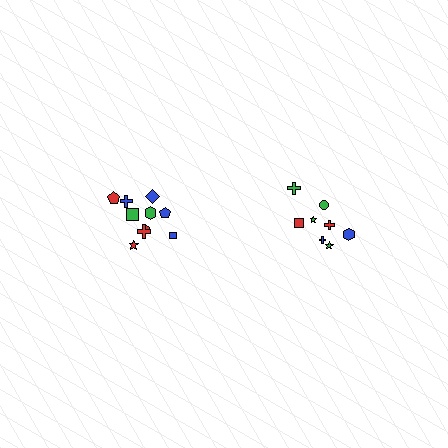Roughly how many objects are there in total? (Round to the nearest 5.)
Roughly 20 objects in total.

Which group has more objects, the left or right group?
The left group.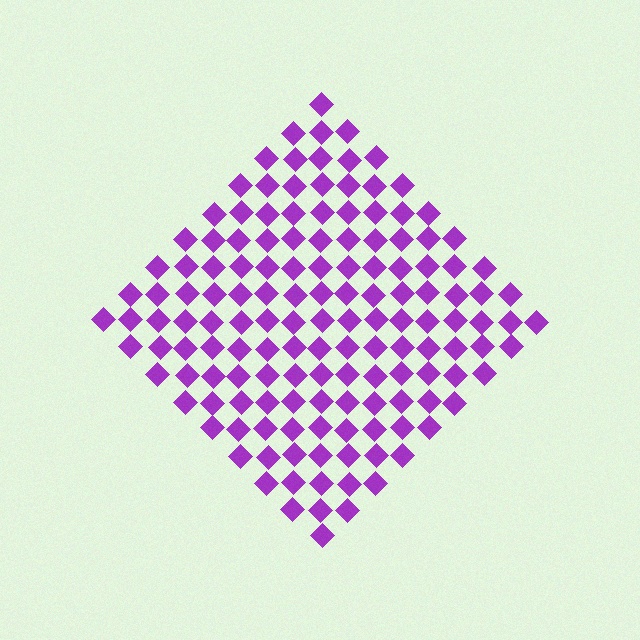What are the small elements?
The small elements are diamonds.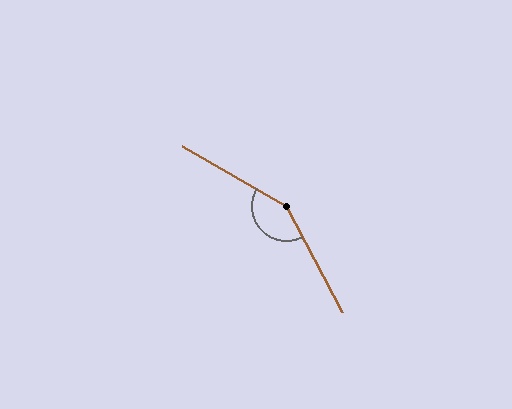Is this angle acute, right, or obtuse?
It is obtuse.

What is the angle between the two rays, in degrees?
Approximately 148 degrees.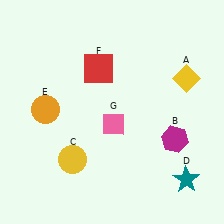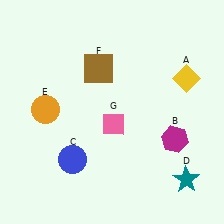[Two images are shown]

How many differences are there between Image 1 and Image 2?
There are 2 differences between the two images.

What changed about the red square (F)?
In Image 1, F is red. In Image 2, it changed to brown.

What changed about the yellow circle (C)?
In Image 1, C is yellow. In Image 2, it changed to blue.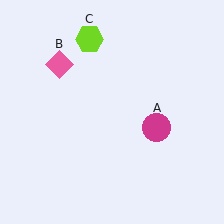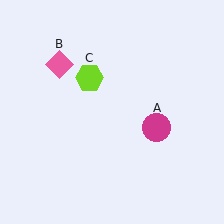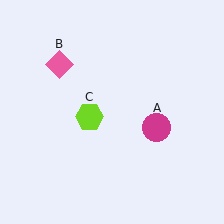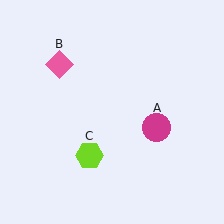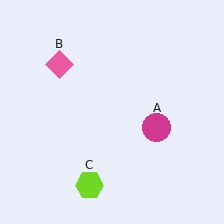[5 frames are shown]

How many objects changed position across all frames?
1 object changed position: lime hexagon (object C).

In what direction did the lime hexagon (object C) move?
The lime hexagon (object C) moved down.